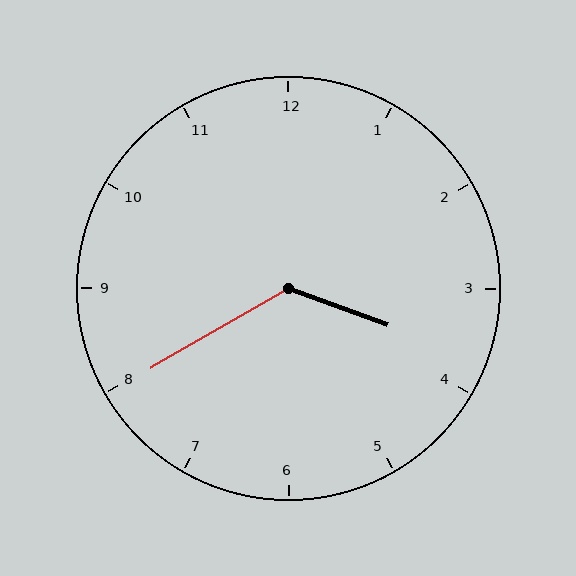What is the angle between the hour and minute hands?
Approximately 130 degrees.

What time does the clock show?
3:40.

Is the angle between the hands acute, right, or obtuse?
It is obtuse.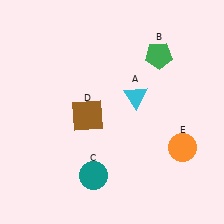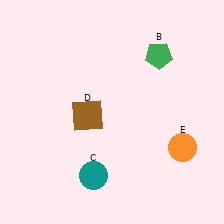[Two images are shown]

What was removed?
The cyan triangle (A) was removed in Image 2.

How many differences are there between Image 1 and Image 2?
There is 1 difference between the two images.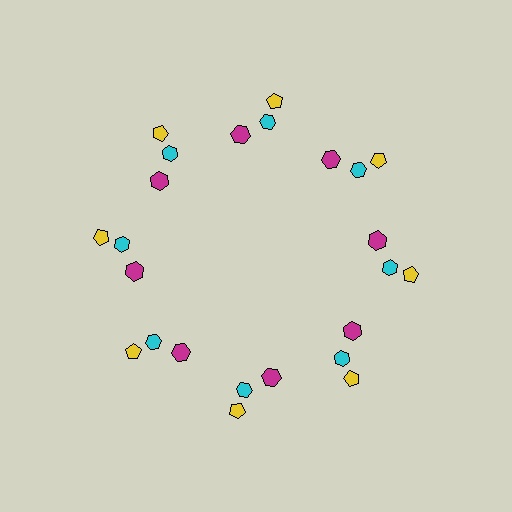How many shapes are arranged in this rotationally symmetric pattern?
There are 24 shapes, arranged in 8 groups of 3.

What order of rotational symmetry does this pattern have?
This pattern has 8-fold rotational symmetry.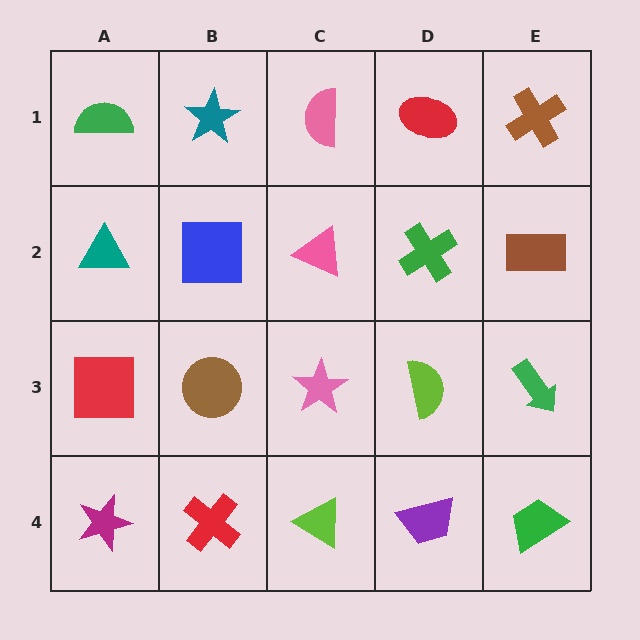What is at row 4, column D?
A purple trapezoid.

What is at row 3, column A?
A red square.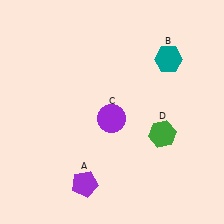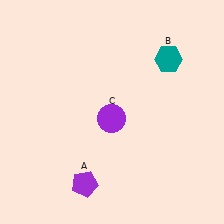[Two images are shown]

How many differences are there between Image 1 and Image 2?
There is 1 difference between the two images.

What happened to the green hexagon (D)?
The green hexagon (D) was removed in Image 2. It was in the bottom-right area of Image 1.